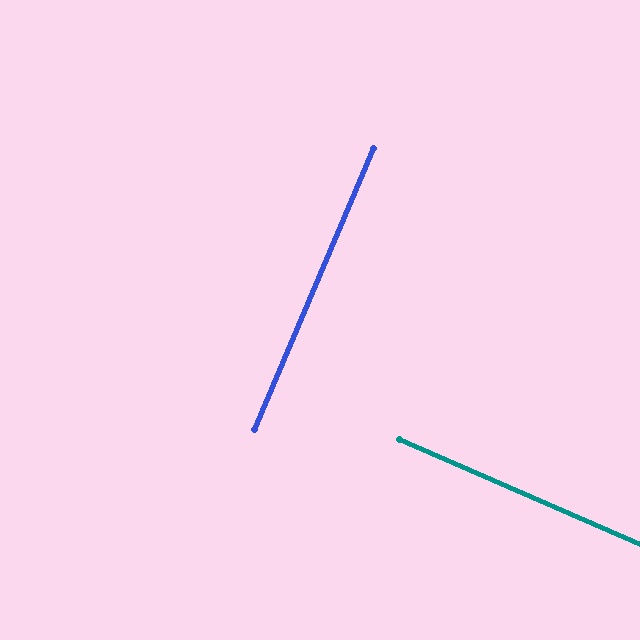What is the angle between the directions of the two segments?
Approximately 89 degrees.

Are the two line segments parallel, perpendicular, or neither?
Perpendicular — they meet at approximately 89°.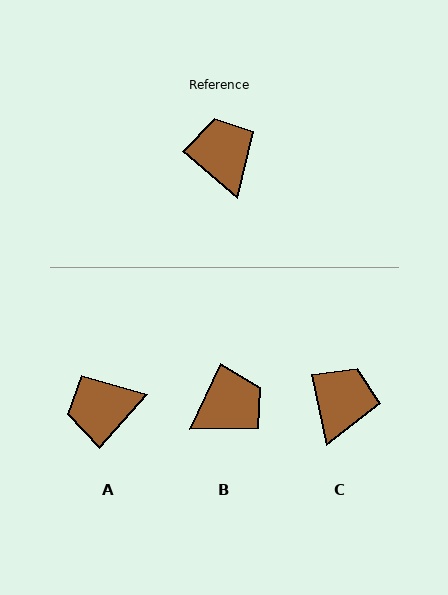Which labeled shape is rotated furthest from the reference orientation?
A, about 88 degrees away.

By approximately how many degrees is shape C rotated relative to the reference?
Approximately 39 degrees clockwise.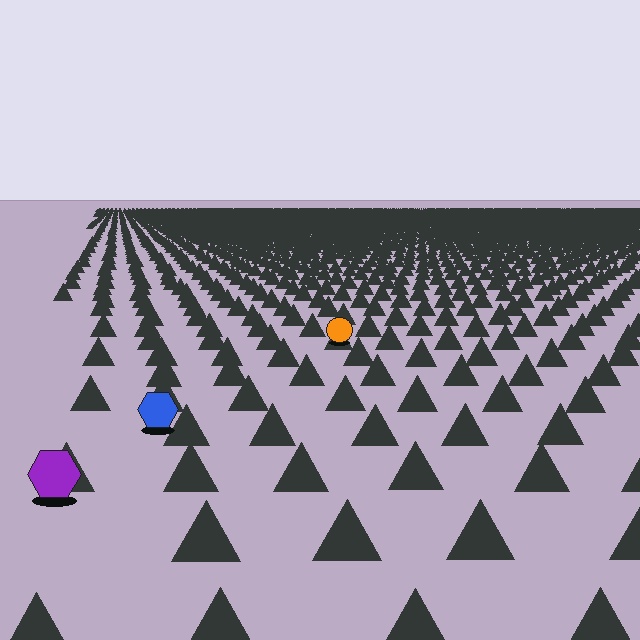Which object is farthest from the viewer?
The orange circle is farthest from the viewer. It appears smaller and the ground texture around it is denser.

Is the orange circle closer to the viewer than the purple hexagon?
No. The purple hexagon is closer — you can tell from the texture gradient: the ground texture is coarser near it.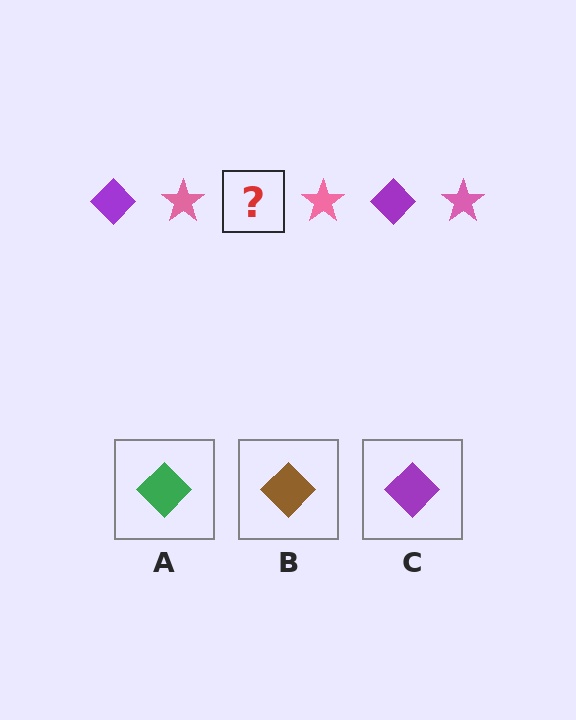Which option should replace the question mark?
Option C.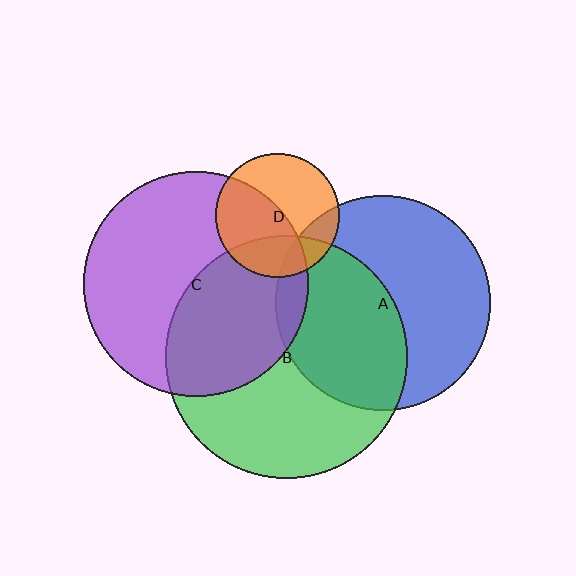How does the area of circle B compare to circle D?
Approximately 3.9 times.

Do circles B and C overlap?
Yes.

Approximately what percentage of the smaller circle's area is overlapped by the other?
Approximately 40%.